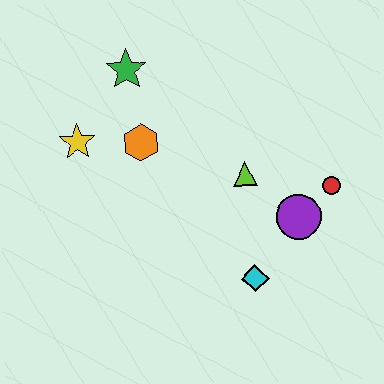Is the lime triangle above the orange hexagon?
No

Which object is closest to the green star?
The orange hexagon is closest to the green star.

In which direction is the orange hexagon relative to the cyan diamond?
The orange hexagon is above the cyan diamond.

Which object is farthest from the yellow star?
The red circle is farthest from the yellow star.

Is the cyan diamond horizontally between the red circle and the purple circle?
No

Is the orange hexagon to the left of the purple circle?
Yes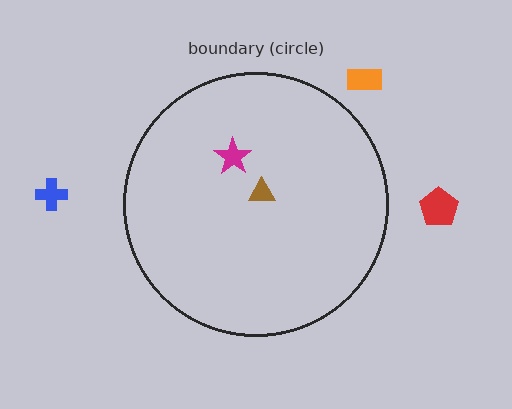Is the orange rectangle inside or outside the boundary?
Outside.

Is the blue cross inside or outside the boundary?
Outside.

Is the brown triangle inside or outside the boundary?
Inside.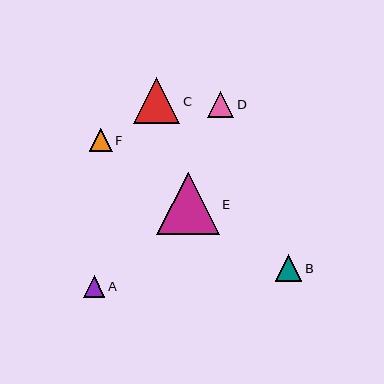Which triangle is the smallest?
Triangle A is the smallest with a size of approximately 21 pixels.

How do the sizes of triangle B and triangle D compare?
Triangle B and triangle D are approximately the same size.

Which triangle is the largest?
Triangle E is the largest with a size of approximately 62 pixels.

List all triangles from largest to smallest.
From largest to smallest: E, C, B, D, F, A.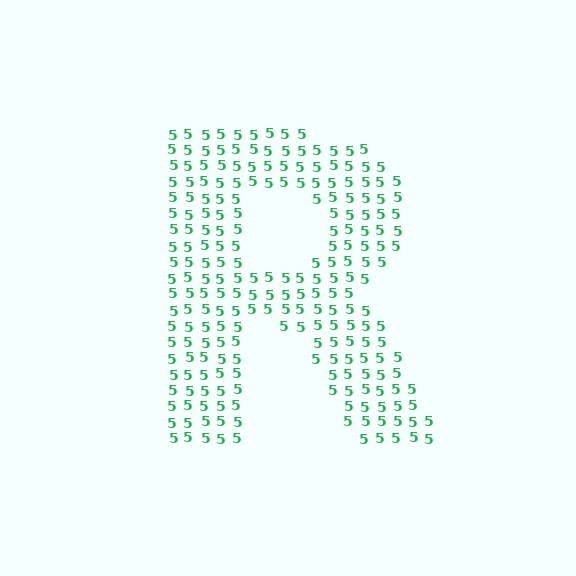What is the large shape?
The large shape is the letter R.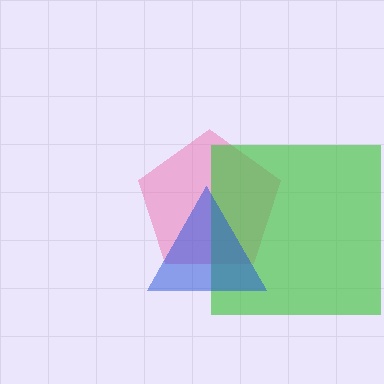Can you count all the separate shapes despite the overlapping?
Yes, there are 3 separate shapes.